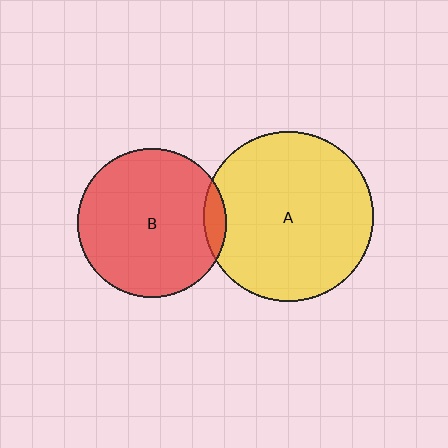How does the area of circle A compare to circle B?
Approximately 1.3 times.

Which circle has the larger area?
Circle A (yellow).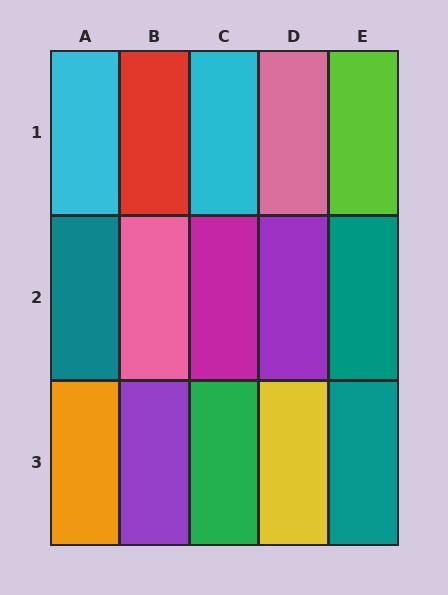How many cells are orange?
1 cell is orange.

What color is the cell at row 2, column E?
Teal.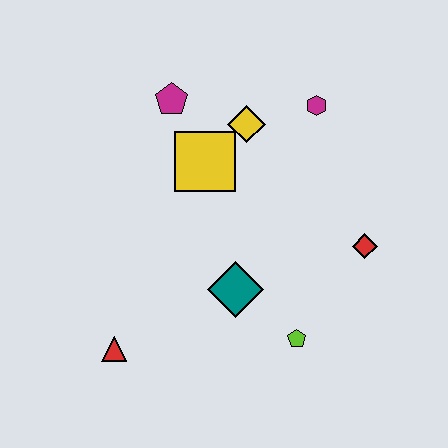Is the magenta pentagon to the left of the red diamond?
Yes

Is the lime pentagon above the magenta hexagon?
No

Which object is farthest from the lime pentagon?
The magenta pentagon is farthest from the lime pentagon.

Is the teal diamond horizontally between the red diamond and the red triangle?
Yes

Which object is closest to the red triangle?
The teal diamond is closest to the red triangle.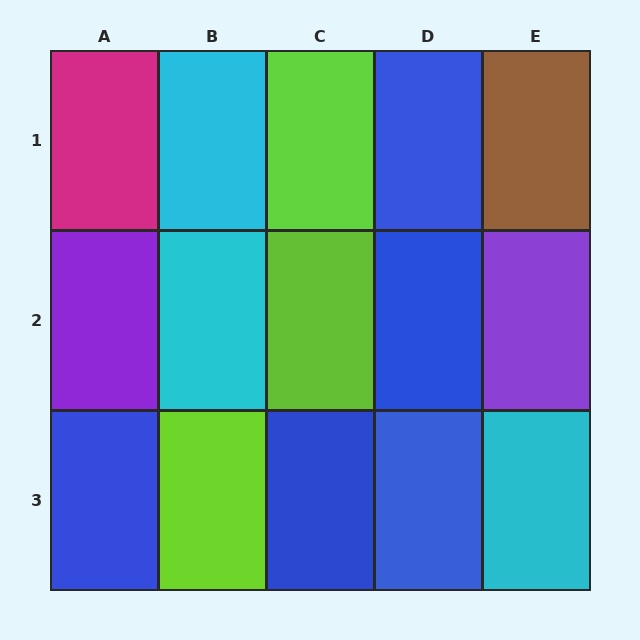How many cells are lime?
3 cells are lime.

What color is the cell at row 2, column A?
Purple.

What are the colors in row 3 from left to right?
Blue, lime, blue, blue, cyan.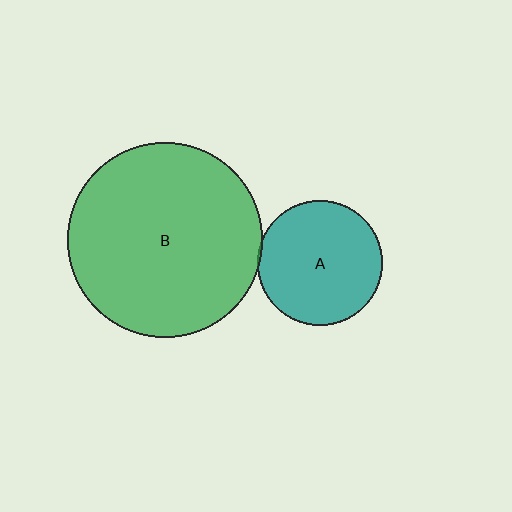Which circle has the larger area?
Circle B (green).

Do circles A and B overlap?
Yes.